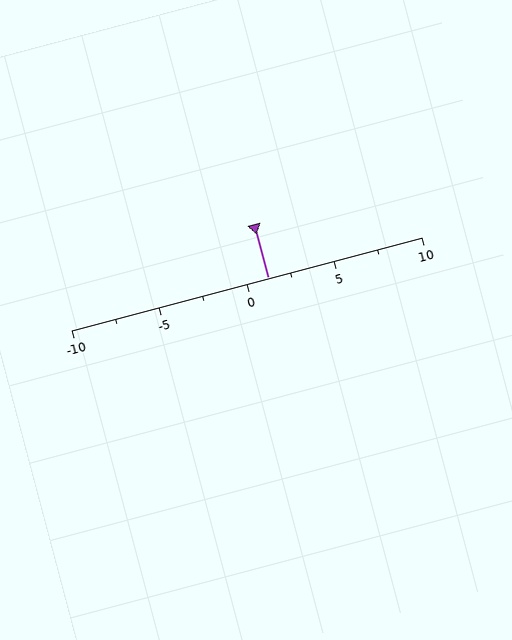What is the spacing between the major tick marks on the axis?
The major ticks are spaced 5 apart.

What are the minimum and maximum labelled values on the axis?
The axis runs from -10 to 10.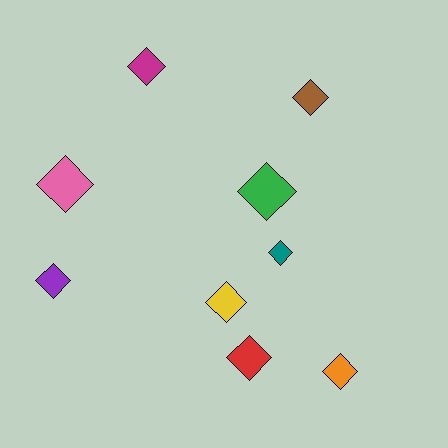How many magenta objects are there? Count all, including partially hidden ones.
There is 1 magenta object.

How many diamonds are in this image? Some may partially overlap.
There are 9 diamonds.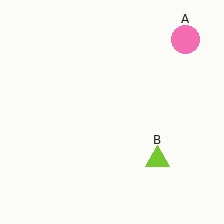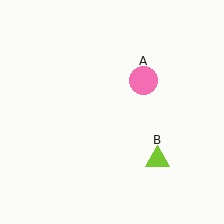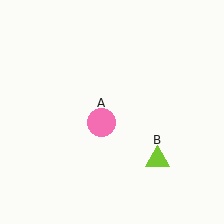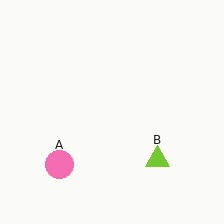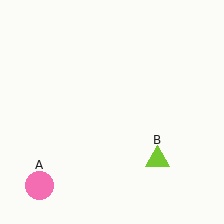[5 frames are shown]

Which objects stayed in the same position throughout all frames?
Lime triangle (object B) remained stationary.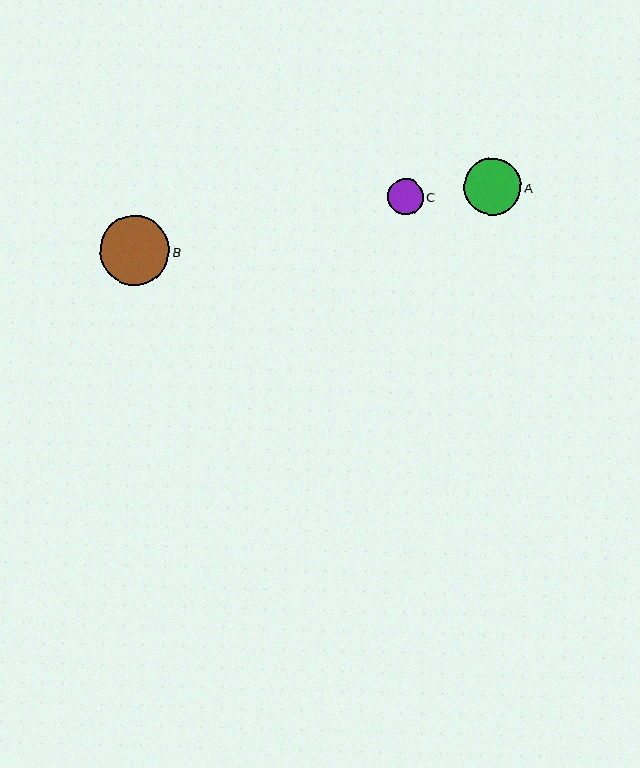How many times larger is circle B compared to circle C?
Circle B is approximately 2.0 times the size of circle C.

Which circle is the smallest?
Circle C is the smallest with a size of approximately 35 pixels.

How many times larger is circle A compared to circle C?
Circle A is approximately 1.6 times the size of circle C.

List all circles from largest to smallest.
From largest to smallest: B, A, C.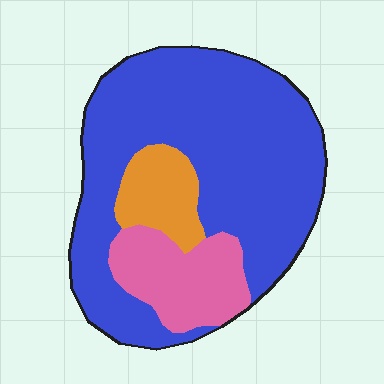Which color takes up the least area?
Orange, at roughly 10%.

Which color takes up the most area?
Blue, at roughly 70%.